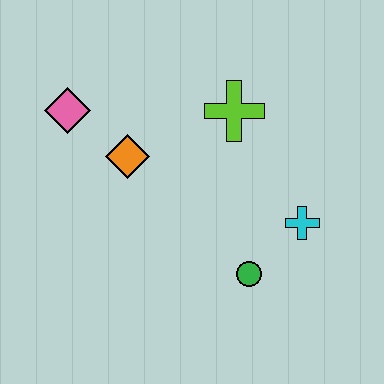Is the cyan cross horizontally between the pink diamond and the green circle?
No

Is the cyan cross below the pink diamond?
Yes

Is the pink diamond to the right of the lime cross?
No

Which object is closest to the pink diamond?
The orange diamond is closest to the pink diamond.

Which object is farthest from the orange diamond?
The cyan cross is farthest from the orange diamond.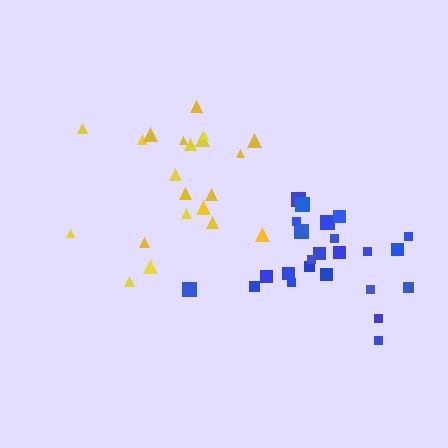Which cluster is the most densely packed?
Blue.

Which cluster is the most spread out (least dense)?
Yellow.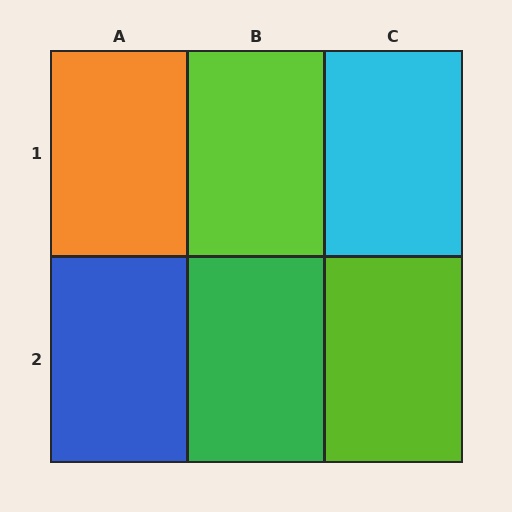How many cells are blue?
1 cell is blue.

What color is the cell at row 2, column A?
Blue.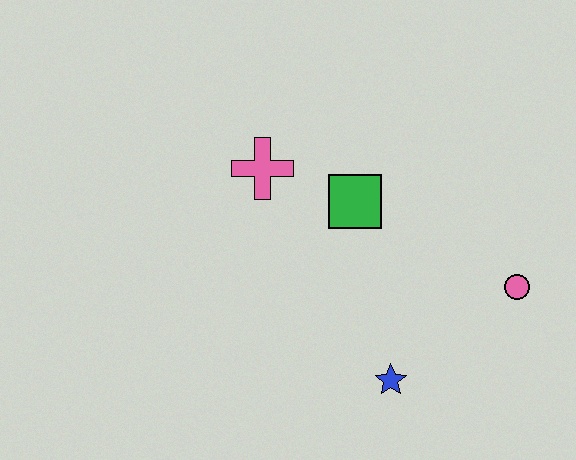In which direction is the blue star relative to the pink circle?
The blue star is to the left of the pink circle.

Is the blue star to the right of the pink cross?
Yes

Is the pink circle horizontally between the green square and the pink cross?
No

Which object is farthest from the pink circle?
The pink cross is farthest from the pink circle.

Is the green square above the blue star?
Yes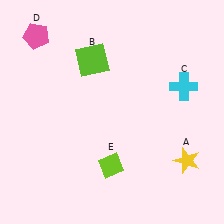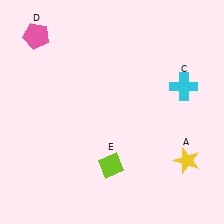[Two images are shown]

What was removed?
The lime square (B) was removed in Image 2.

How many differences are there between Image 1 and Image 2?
There is 1 difference between the two images.